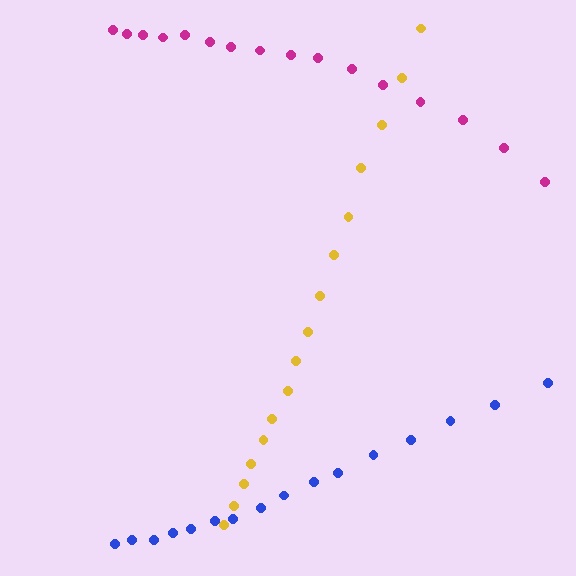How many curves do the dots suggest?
There are 3 distinct paths.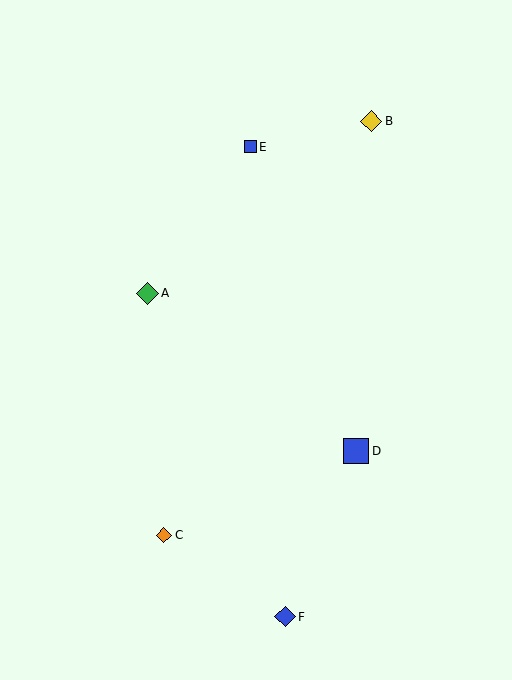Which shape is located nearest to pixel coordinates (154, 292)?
The green diamond (labeled A) at (147, 293) is nearest to that location.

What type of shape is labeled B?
Shape B is a yellow diamond.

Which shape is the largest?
The blue square (labeled D) is the largest.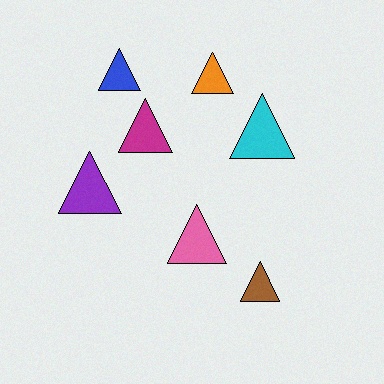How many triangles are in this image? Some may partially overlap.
There are 7 triangles.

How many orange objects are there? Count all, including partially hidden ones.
There is 1 orange object.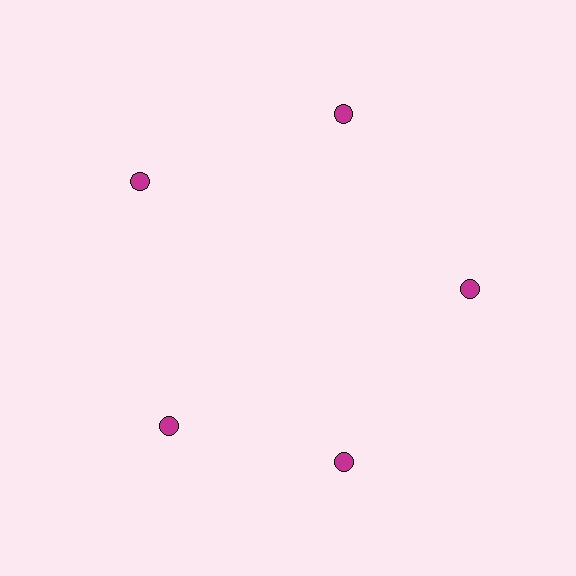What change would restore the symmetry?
The symmetry would be restored by rotating it back into even spacing with its neighbors so that all 5 circles sit at equal angles and equal distance from the center.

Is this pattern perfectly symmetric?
No. The 5 magenta circles are arranged in a ring, but one element near the 8 o'clock position is rotated out of alignment along the ring, breaking the 5-fold rotational symmetry.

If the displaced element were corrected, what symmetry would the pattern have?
It would have 5-fold rotational symmetry — the pattern would map onto itself every 72 degrees.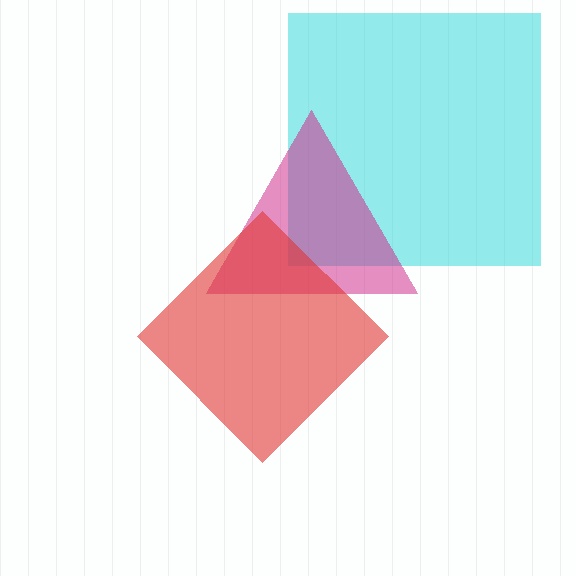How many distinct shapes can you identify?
There are 3 distinct shapes: a cyan square, a magenta triangle, a red diamond.